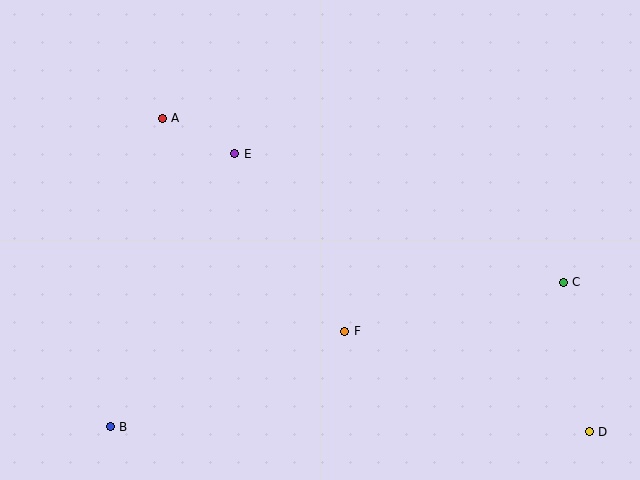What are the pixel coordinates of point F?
Point F is at (345, 331).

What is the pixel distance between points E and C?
The distance between E and C is 353 pixels.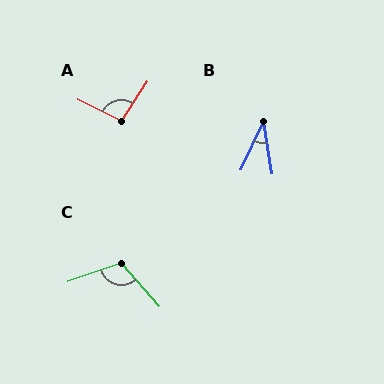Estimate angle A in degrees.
Approximately 97 degrees.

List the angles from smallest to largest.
B (34°), A (97°), C (113°).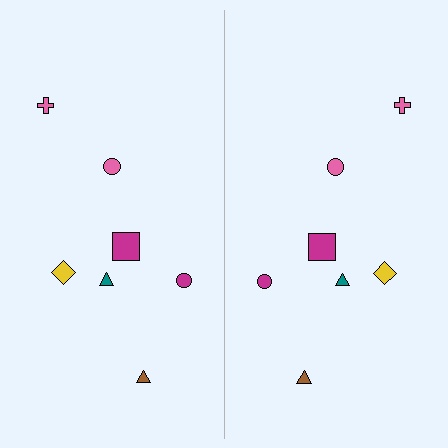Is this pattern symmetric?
Yes, this pattern has bilateral (reflection) symmetry.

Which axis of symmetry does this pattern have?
The pattern has a vertical axis of symmetry running through the center of the image.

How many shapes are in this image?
There are 14 shapes in this image.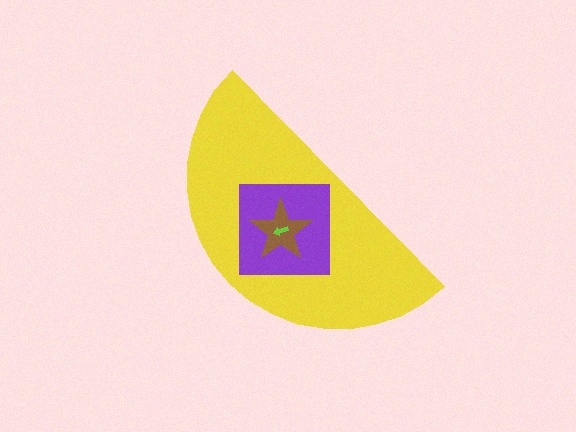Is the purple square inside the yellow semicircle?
Yes.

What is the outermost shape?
The yellow semicircle.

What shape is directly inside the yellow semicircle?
The purple square.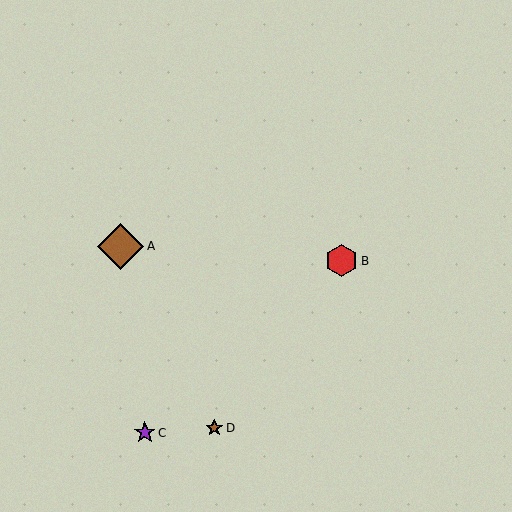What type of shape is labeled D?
Shape D is a brown star.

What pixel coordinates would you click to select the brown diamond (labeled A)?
Click at (121, 246) to select the brown diamond A.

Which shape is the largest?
The brown diamond (labeled A) is the largest.